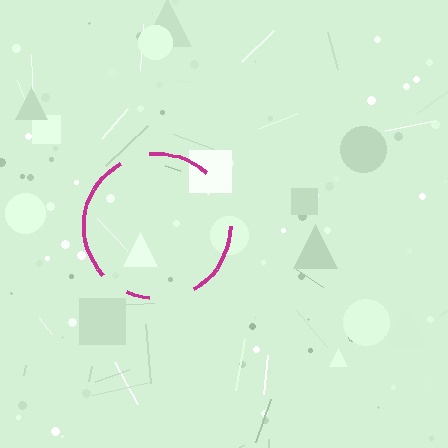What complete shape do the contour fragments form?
The contour fragments form a circle.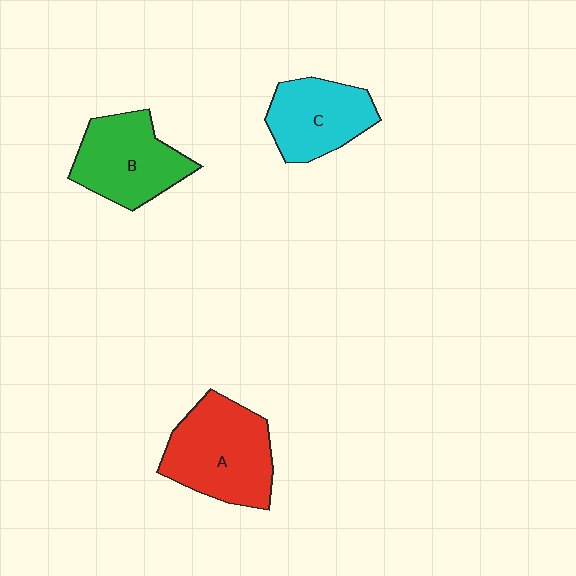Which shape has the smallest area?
Shape C (cyan).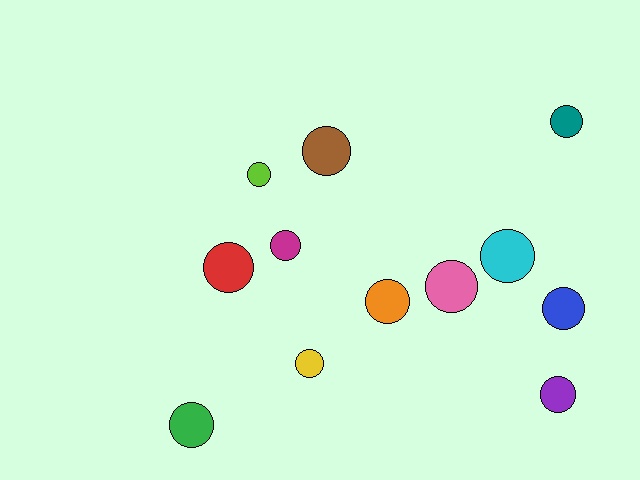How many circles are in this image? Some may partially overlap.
There are 12 circles.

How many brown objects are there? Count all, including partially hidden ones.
There is 1 brown object.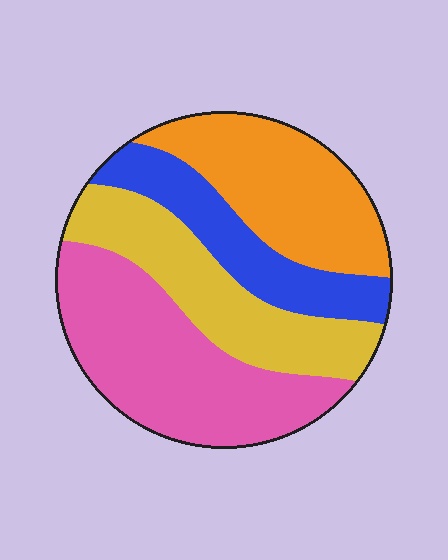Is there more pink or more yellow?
Pink.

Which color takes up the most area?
Pink, at roughly 35%.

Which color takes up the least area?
Blue, at roughly 15%.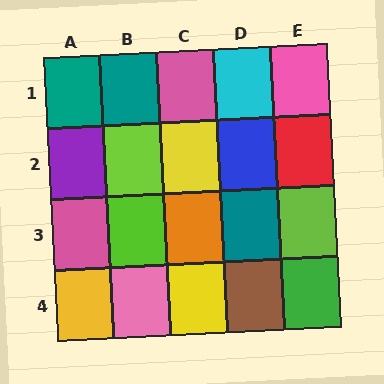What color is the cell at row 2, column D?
Blue.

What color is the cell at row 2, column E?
Red.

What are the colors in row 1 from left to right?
Teal, teal, pink, cyan, pink.